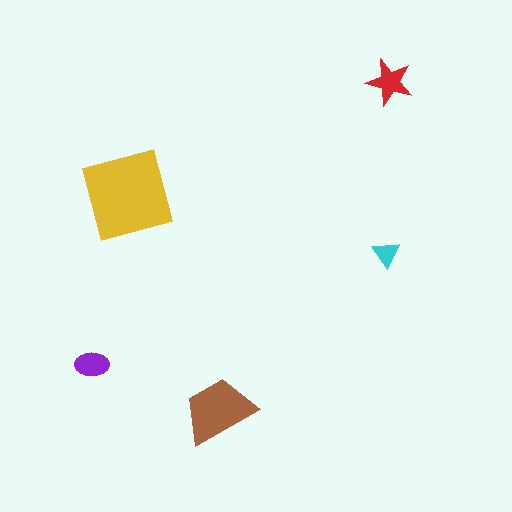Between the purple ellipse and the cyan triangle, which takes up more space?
The purple ellipse.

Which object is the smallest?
The cyan triangle.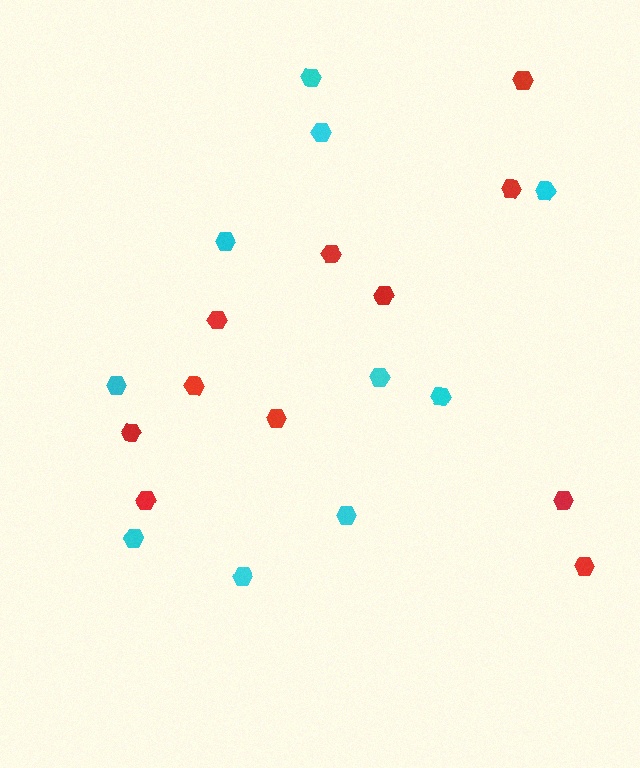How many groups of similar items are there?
There are 2 groups: one group of red hexagons (11) and one group of cyan hexagons (10).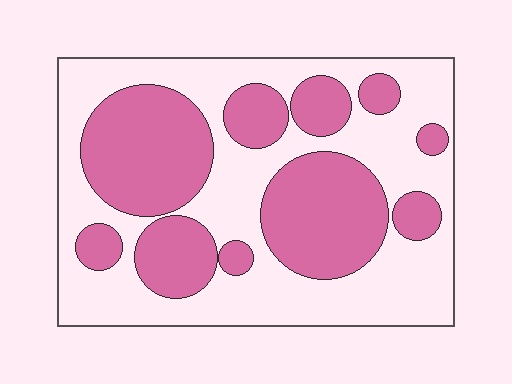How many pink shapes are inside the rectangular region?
10.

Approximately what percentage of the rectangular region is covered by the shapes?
Approximately 45%.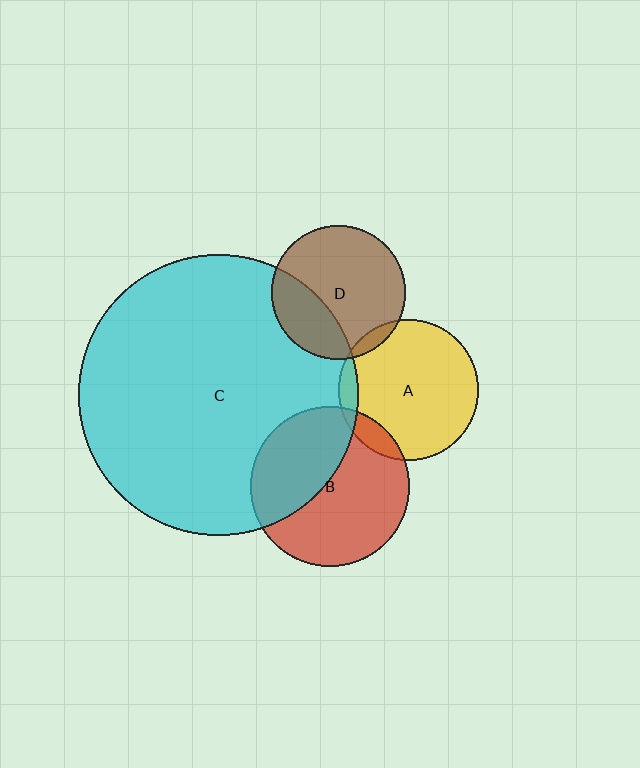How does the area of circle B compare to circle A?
Approximately 1.3 times.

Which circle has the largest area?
Circle C (cyan).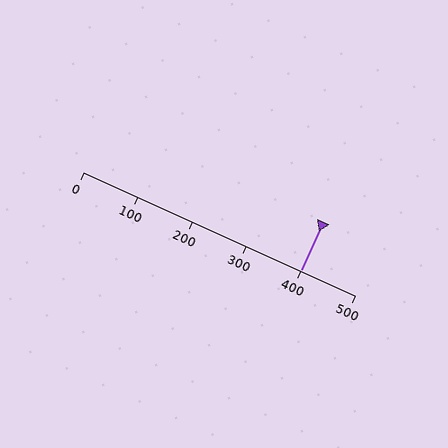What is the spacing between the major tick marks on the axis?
The major ticks are spaced 100 apart.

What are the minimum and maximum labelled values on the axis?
The axis runs from 0 to 500.